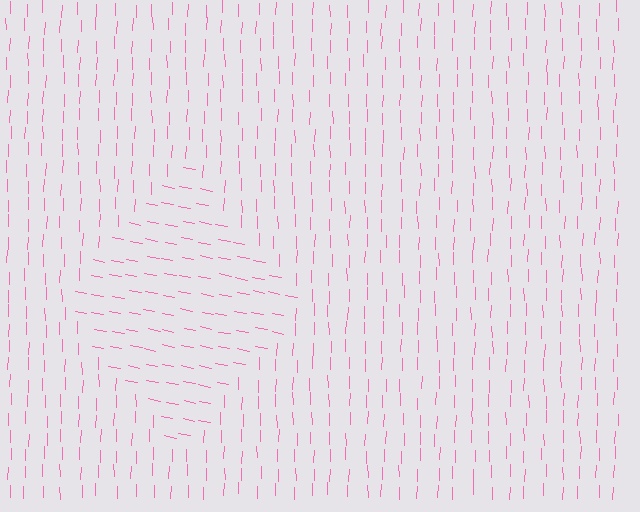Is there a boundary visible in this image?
Yes, there is a texture boundary formed by a change in line orientation.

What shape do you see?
I see a diamond.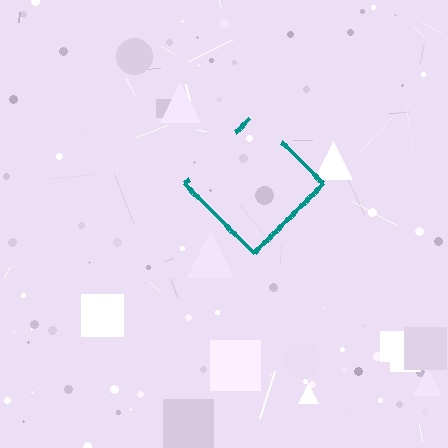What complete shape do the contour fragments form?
The contour fragments form a diamond.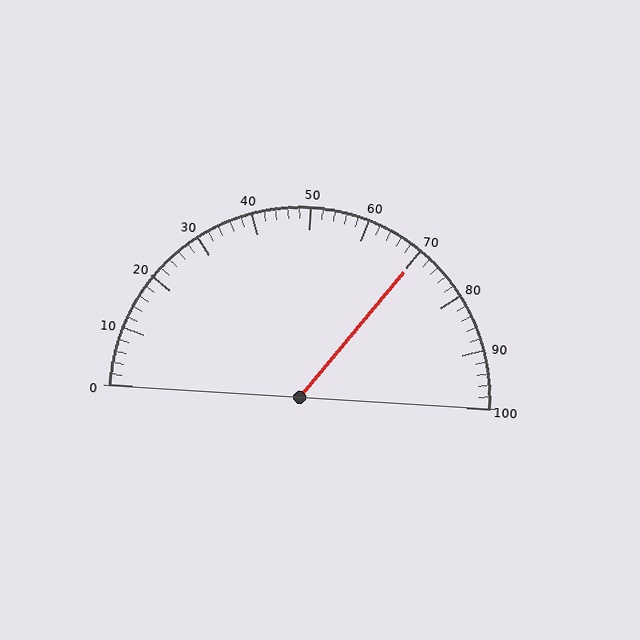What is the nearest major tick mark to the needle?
The nearest major tick mark is 70.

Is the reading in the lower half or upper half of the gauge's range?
The reading is in the upper half of the range (0 to 100).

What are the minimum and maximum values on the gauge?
The gauge ranges from 0 to 100.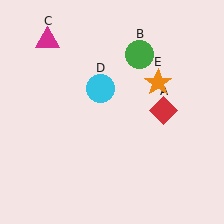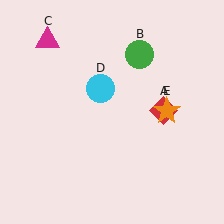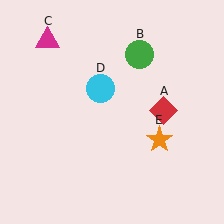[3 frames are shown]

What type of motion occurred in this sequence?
The orange star (object E) rotated clockwise around the center of the scene.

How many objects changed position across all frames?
1 object changed position: orange star (object E).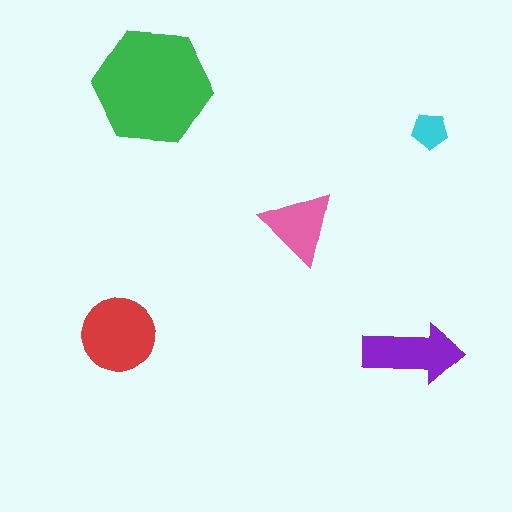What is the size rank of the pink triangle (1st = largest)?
4th.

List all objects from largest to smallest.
The green hexagon, the red circle, the purple arrow, the pink triangle, the cyan pentagon.